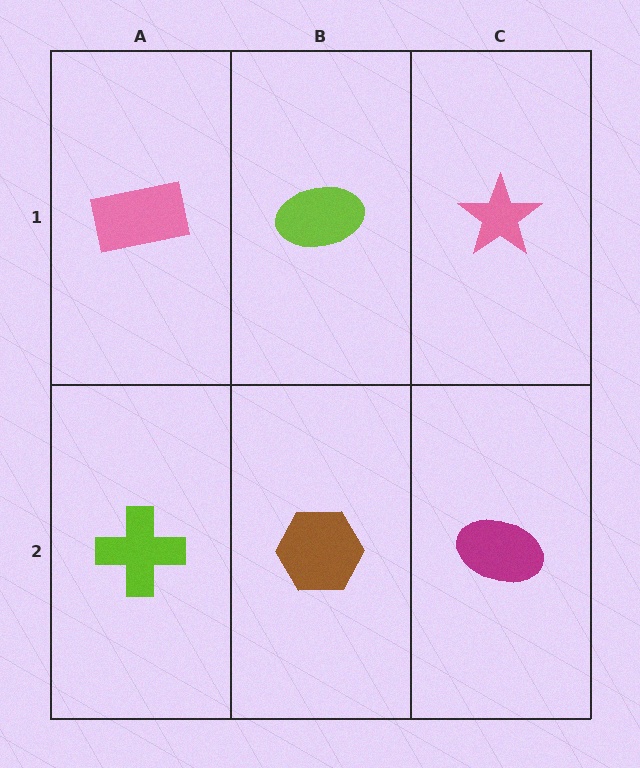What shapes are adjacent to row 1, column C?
A magenta ellipse (row 2, column C), a lime ellipse (row 1, column B).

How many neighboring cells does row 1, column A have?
2.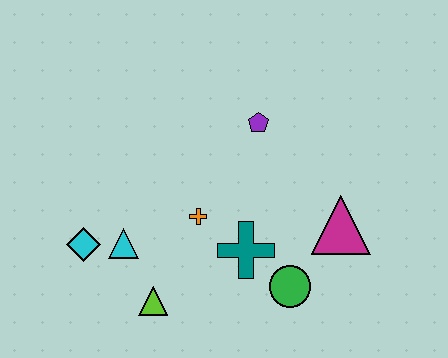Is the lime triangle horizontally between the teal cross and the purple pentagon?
No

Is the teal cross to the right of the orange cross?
Yes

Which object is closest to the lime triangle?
The cyan triangle is closest to the lime triangle.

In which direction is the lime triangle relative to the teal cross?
The lime triangle is to the left of the teal cross.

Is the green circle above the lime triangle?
Yes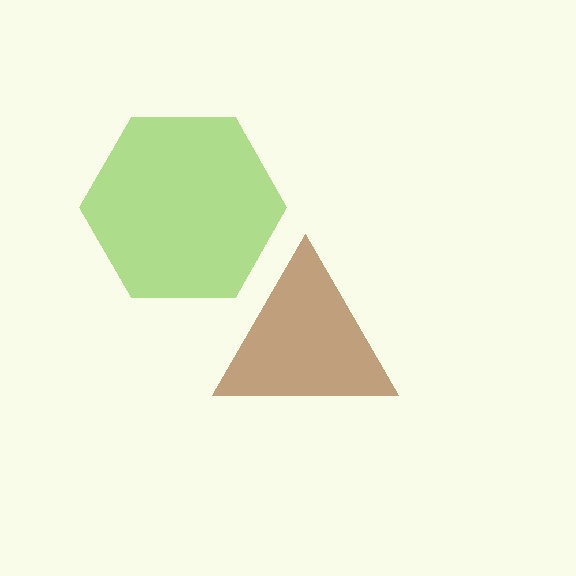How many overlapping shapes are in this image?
There are 2 overlapping shapes in the image.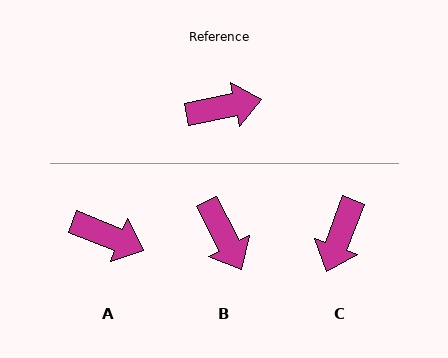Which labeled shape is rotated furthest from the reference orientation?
C, about 122 degrees away.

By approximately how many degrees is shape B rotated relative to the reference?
Approximately 74 degrees clockwise.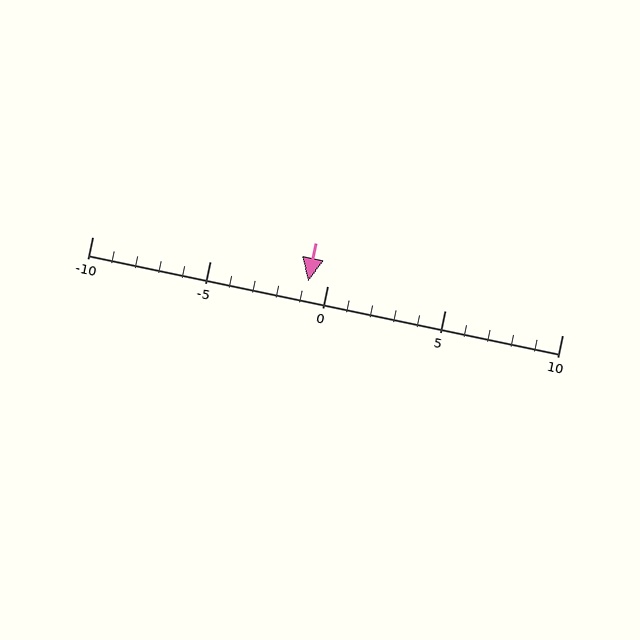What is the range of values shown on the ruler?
The ruler shows values from -10 to 10.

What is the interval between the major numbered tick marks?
The major tick marks are spaced 5 units apart.